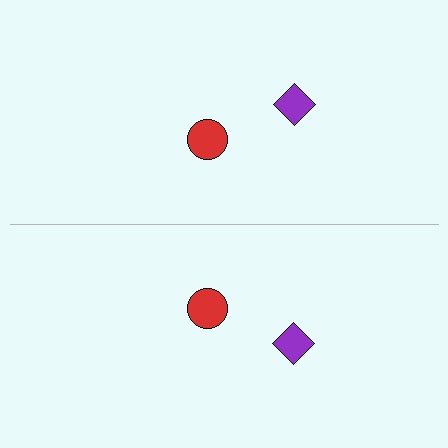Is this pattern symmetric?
Yes, this pattern has bilateral (reflection) symmetry.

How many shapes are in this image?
There are 4 shapes in this image.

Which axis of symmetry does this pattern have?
The pattern has a horizontal axis of symmetry running through the center of the image.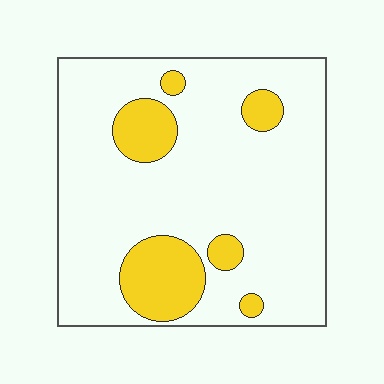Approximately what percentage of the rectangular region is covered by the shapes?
Approximately 20%.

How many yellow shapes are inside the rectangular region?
6.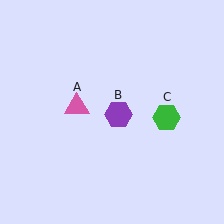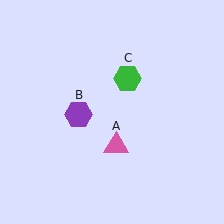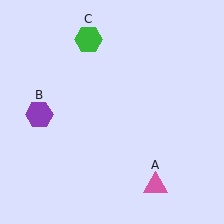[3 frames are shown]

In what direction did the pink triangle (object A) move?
The pink triangle (object A) moved down and to the right.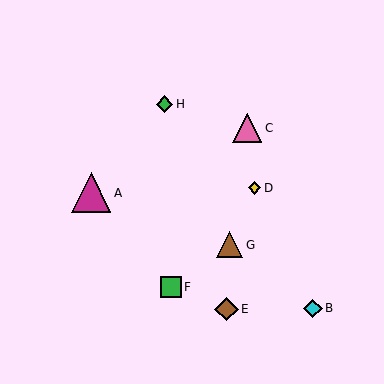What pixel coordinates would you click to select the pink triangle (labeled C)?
Click at (247, 128) to select the pink triangle C.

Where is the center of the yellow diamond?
The center of the yellow diamond is at (255, 188).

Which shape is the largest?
The magenta triangle (labeled A) is the largest.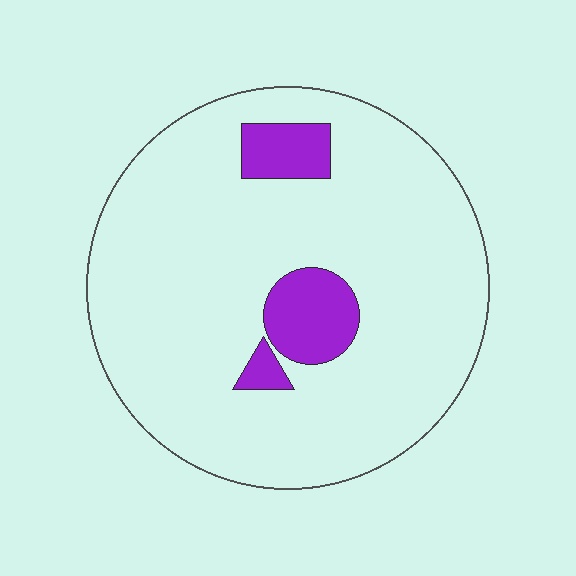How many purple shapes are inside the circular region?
3.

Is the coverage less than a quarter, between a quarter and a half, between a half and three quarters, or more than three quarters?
Less than a quarter.